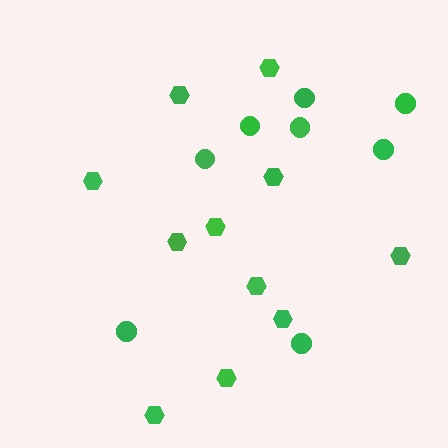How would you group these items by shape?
There are 2 groups: one group of hexagons (11) and one group of circles (8).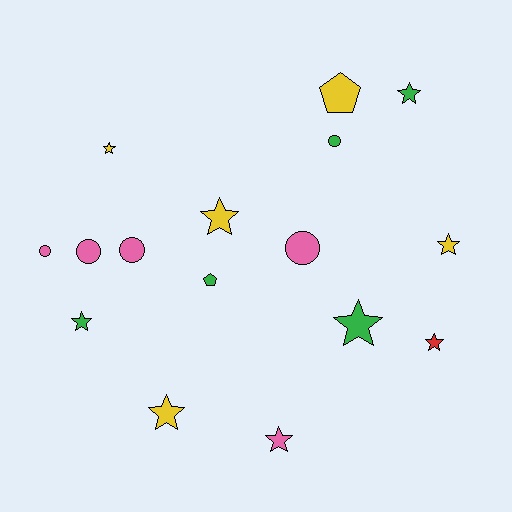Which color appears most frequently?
Pink, with 5 objects.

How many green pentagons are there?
There is 1 green pentagon.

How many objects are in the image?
There are 16 objects.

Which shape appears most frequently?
Star, with 9 objects.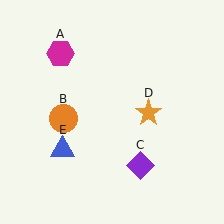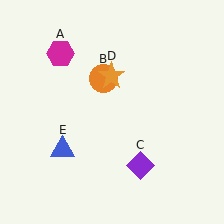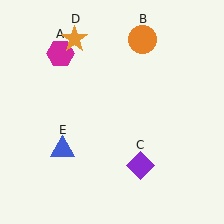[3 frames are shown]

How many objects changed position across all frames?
2 objects changed position: orange circle (object B), orange star (object D).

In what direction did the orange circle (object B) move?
The orange circle (object B) moved up and to the right.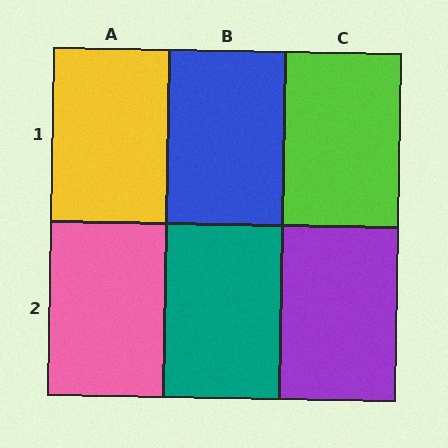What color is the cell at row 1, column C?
Lime.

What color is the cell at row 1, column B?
Blue.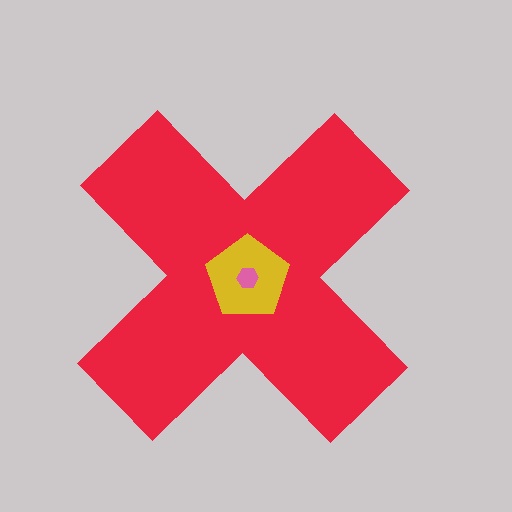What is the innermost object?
The pink hexagon.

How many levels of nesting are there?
3.